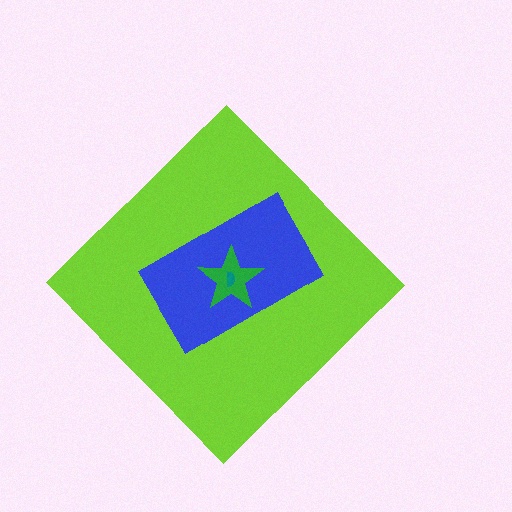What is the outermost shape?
The lime diamond.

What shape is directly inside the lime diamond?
The blue rectangle.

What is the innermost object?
The teal semicircle.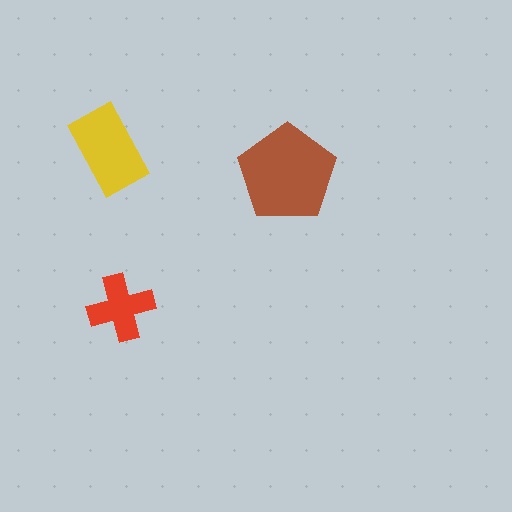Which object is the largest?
The brown pentagon.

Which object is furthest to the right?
The brown pentagon is rightmost.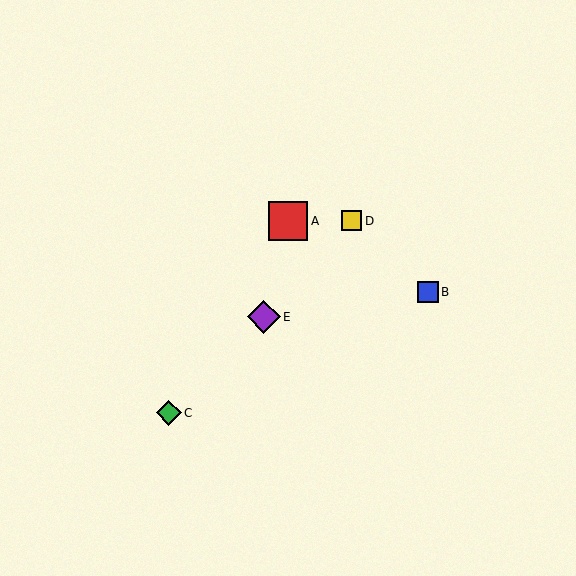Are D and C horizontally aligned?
No, D is at y≈221 and C is at y≈413.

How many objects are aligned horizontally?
2 objects (A, D) are aligned horizontally.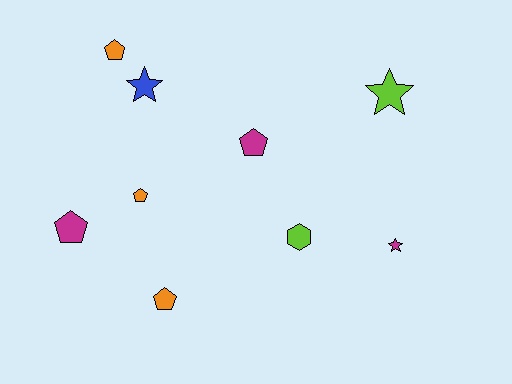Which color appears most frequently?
Orange, with 3 objects.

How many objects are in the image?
There are 9 objects.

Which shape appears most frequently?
Pentagon, with 5 objects.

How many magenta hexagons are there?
There are no magenta hexagons.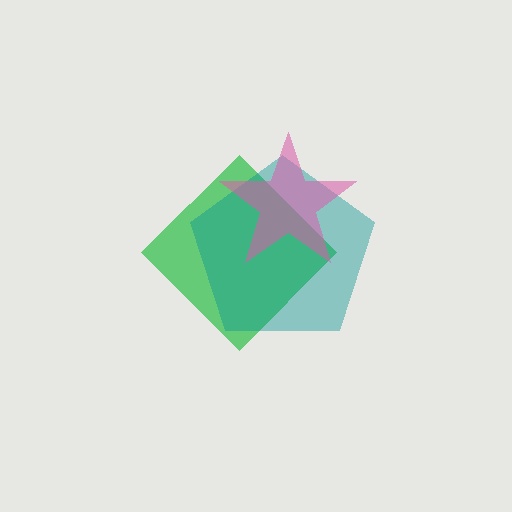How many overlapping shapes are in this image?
There are 3 overlapping shapes in the image.